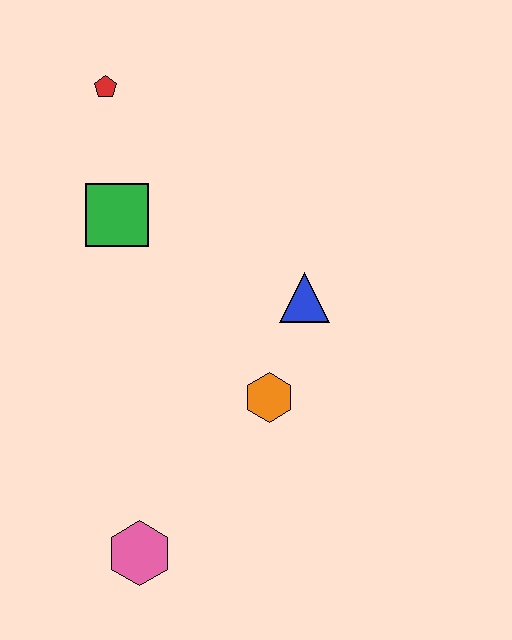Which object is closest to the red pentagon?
The green square is closest to the red pentagon.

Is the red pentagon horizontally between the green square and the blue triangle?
No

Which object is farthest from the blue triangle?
The pink hexagon is farthest from the blue triangle.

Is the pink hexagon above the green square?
No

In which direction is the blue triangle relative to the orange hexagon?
The blue triangle is above the orange hexagon.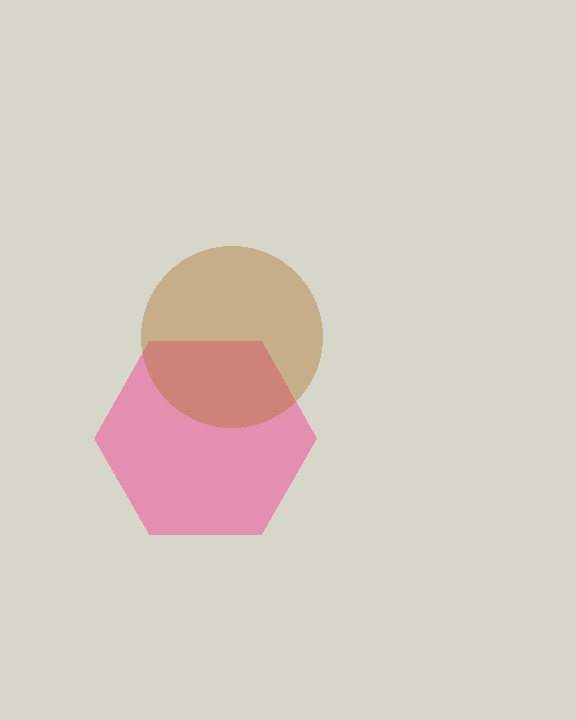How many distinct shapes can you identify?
There are 2 distinct shapes: a pink hexagon, a brown circle.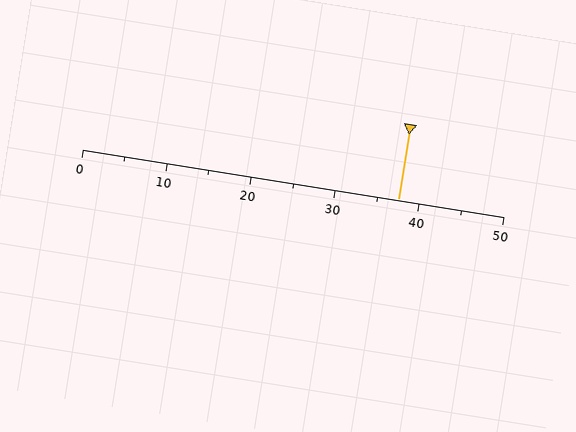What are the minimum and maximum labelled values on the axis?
The axis runs from 0 to 50.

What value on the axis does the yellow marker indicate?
The marker indicates approximately 37.5.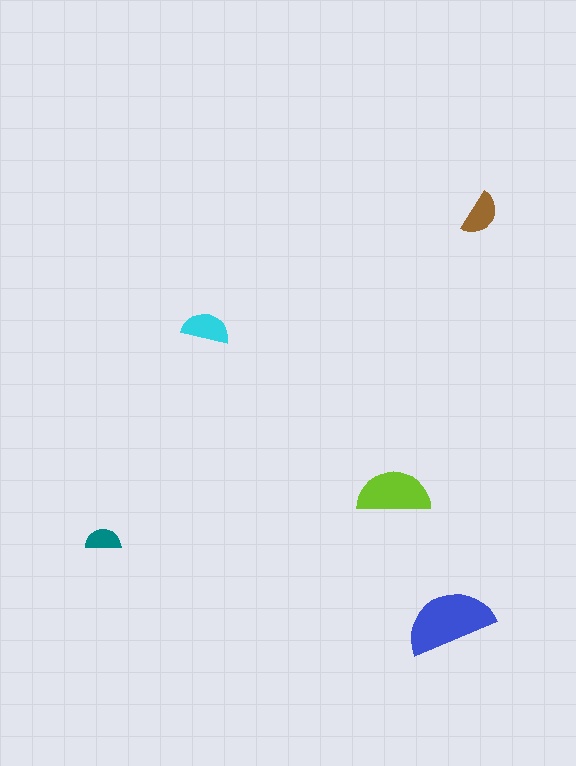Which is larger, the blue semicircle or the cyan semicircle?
The blue one.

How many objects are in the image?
There are 5 objects in the image.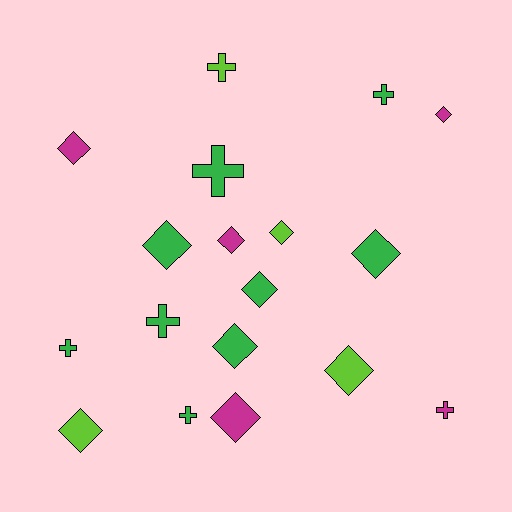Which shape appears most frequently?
Diamond, with 11 objects.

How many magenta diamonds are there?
There are 4 magenta diamonds.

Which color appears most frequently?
Green, with 9 objects.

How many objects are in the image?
There are 18 objects.